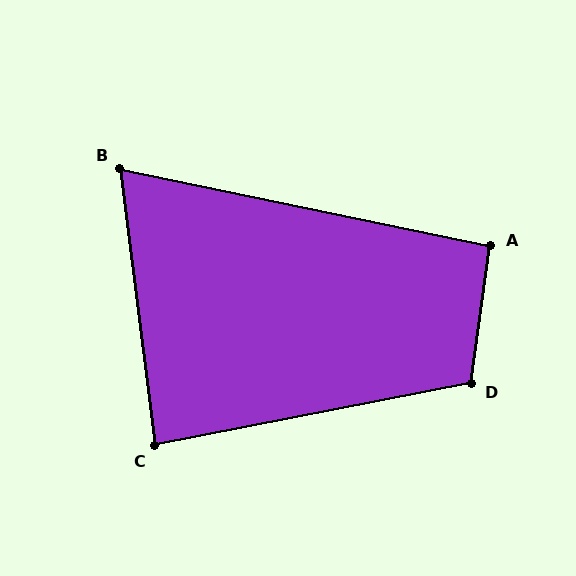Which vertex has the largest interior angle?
D, at approximately 109 degrees.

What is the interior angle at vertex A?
Approximately 94 degrees (approximately right).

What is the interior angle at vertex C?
Approximately 86 degrees (approximately right).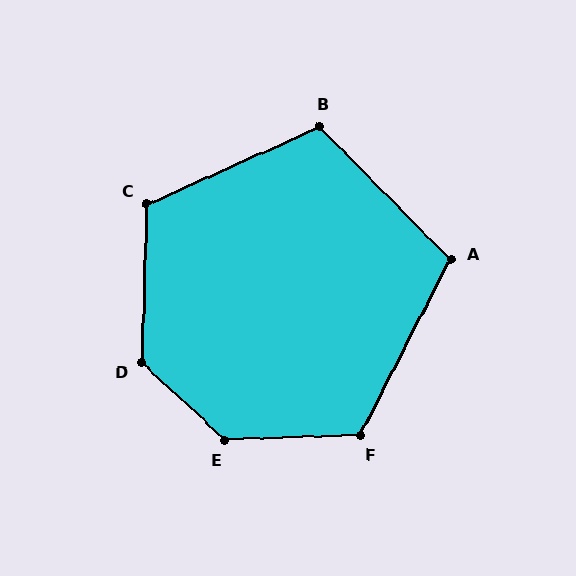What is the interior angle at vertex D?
Approximately 131 degrees (obtuse).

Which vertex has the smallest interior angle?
A, at approximately 109 degrees.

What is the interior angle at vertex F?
Approximately 119 degrees (obtuse).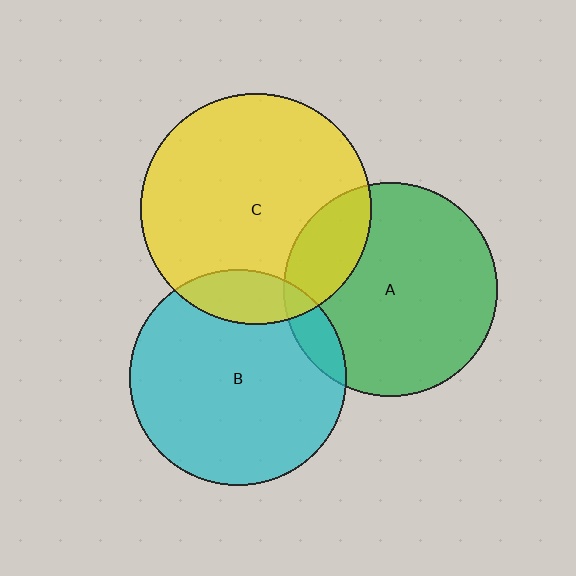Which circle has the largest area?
Circle C (yellow).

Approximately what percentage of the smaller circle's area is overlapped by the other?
Approximately 20%.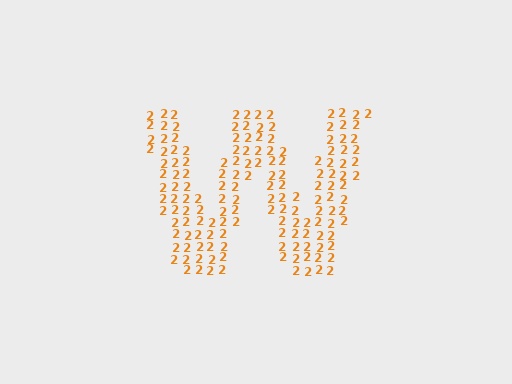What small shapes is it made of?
It is made of small digit 2's.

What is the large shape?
The large shape is the letter W.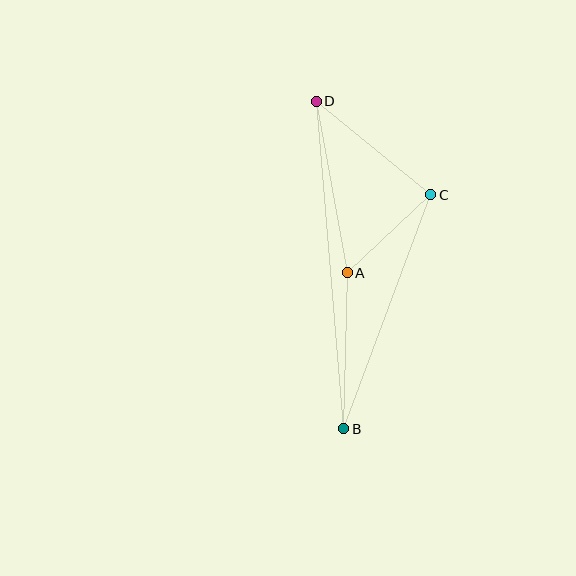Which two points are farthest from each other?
Points B and D are farthest from each other.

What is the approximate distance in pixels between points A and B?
The distance between A and B is approximately 156 pixels.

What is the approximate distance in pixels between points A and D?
The distance between A and D is approximately 174 pixels.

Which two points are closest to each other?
Points A and C are closest to each other.